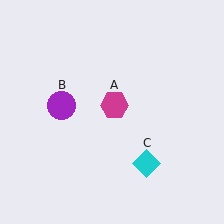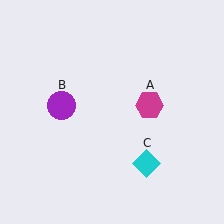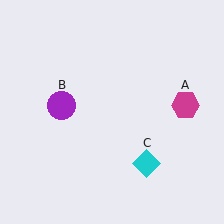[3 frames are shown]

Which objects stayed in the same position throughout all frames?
Purple circle (object B) and cyan diamond (object C) remained stationary.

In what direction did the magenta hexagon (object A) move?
The magenta hexagon (object A) moved right.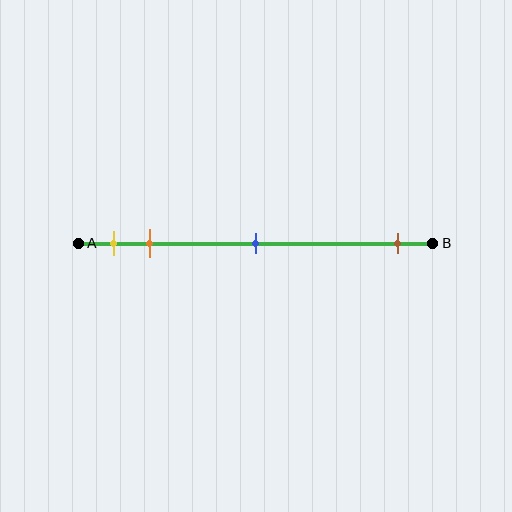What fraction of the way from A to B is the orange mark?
The orange mark is approximately 20% (0.2) of the way from A to B.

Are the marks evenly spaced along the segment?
No, the marks are not evenly spaced.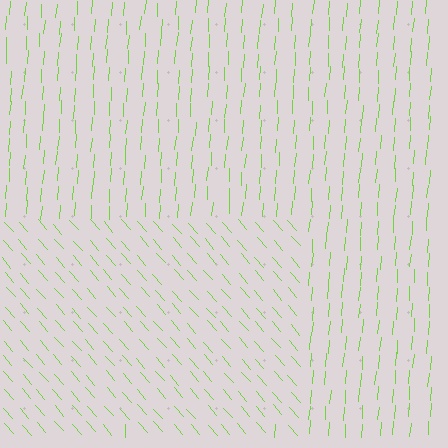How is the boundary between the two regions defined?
The boundary is defined purely by a change in line orientation (approximately 45 degrees difference). All lines are the same color and thickness.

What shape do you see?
I see a rectangle.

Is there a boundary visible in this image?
Yes, there is a texture boundary formed by a change in line orientation.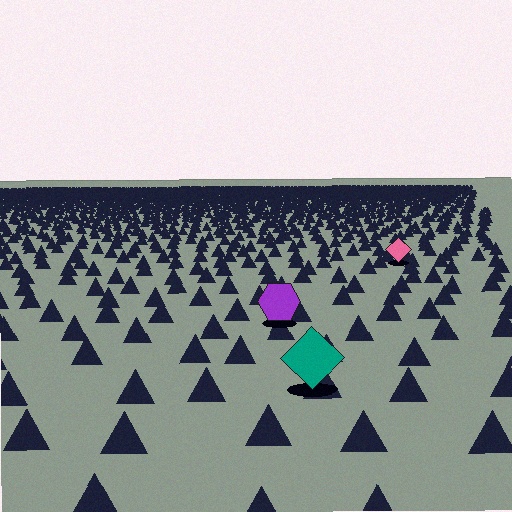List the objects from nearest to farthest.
From nearest to farthest: the teal diamond, the purple hexagon, the pink diamond.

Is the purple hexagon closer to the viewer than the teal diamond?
No. The teal diamond is closer — you can tell from the texture gradient: the ground texture is coarser near it.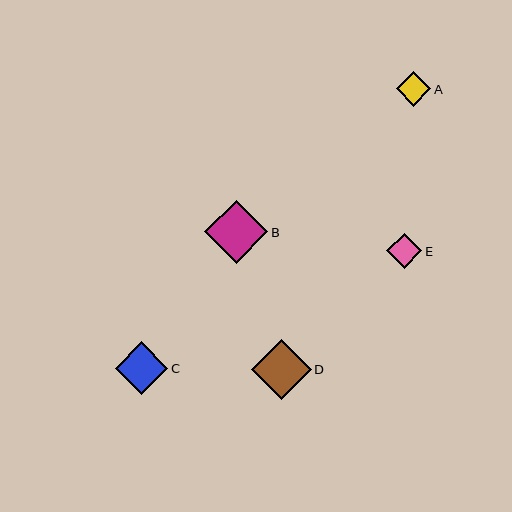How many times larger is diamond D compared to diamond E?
Diamond D is approximately 1.7 times the size of diamond E.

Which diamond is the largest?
Diamond B is the largest with a size of approximately 63 pixels.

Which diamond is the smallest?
Diamond A is the smallest with a size of approximately 35 pixels.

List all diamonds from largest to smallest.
From largest to smallest: B, D, C, E, A.